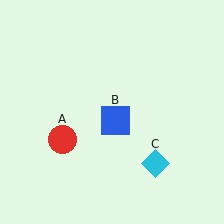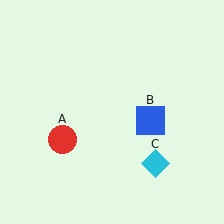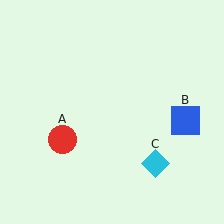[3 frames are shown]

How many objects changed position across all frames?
1 object changed position: blue square (object B).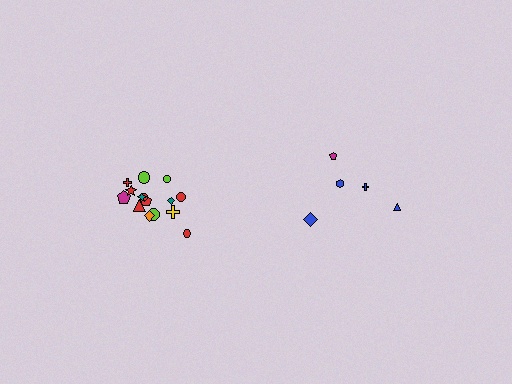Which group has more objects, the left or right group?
The left group.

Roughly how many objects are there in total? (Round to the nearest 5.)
Roughly 20 objects in total.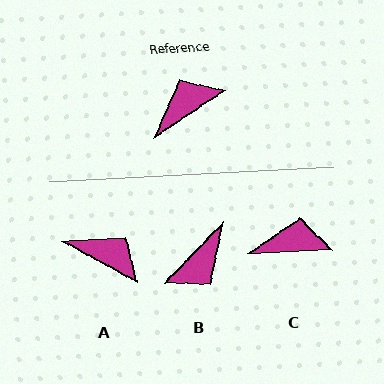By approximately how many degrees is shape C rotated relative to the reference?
Approximately 31 degrees clockwise.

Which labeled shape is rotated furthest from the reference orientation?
B, about 168 degrees away.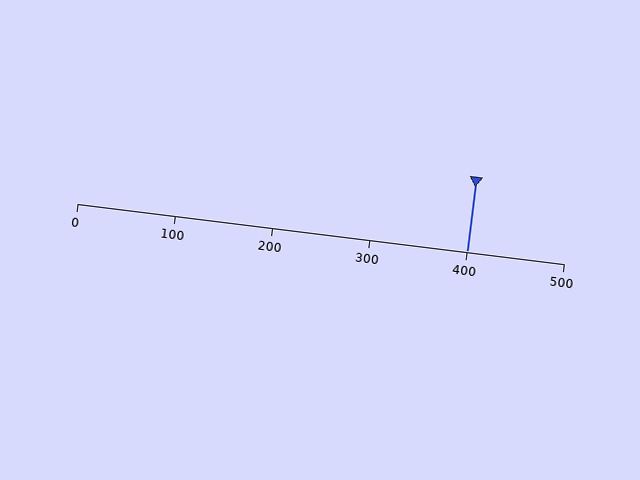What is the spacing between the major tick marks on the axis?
The major ticks are spaced 100 apart.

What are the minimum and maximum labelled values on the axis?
The axis runs from 0 to 500.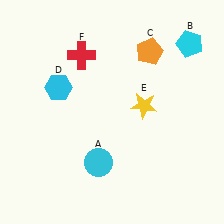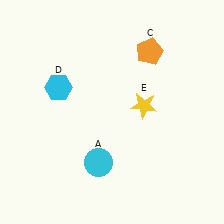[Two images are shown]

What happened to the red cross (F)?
The red cross (F) was removed in Image 2. It was in the top-left area of Image 1.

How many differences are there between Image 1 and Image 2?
There are 2 differences between the two images.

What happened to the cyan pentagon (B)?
The cyan pentagon (B) was removed in Image 2. It was in the top-right area of Image 1.